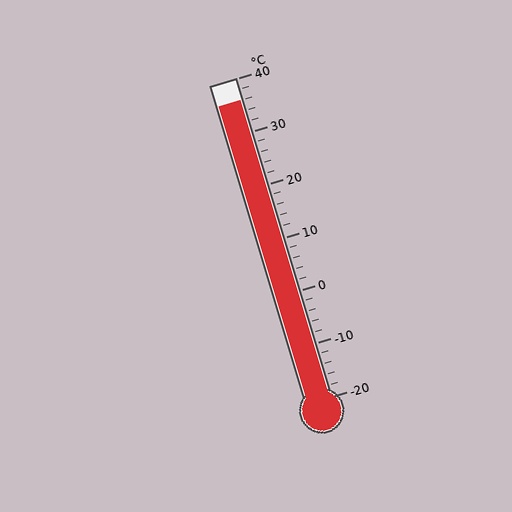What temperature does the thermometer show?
The thermometer shows approximately 36°C.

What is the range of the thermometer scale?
The thermometer scale ranges from -20°C to 40°C.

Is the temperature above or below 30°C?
The temperature is above 30°C.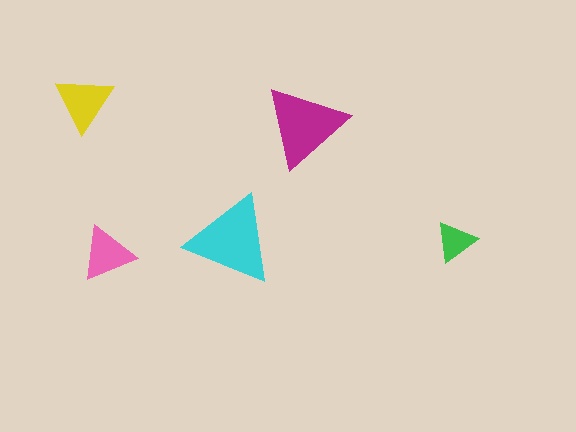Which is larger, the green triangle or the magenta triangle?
The magenta one.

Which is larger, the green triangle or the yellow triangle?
The yellow one.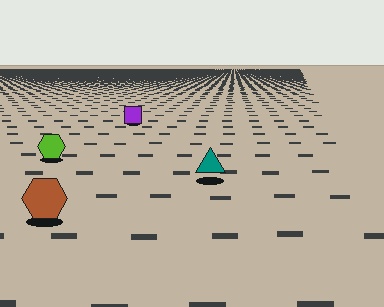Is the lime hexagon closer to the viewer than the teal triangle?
No. The teal triangle is closer — you can tell from the texture gradient: the ground texture is coarser near it.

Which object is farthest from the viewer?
The purple square is farthest from the viewer. It appears smaller and the ground texture around it is denser.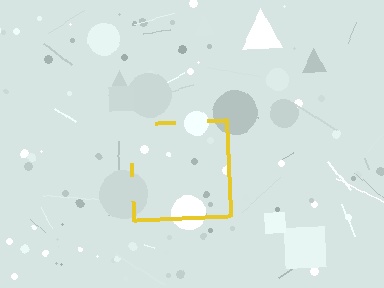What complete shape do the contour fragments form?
The contour fragments form a square.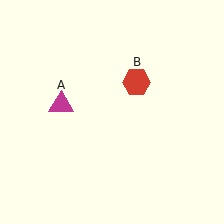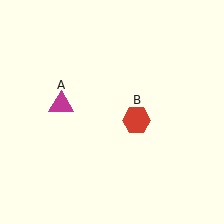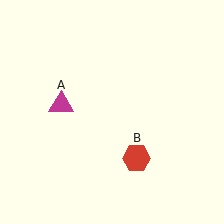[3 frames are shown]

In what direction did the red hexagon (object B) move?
The red hexagon (object B) moved down.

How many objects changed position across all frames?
1 object changed position: red hexagon (object B).